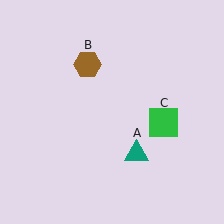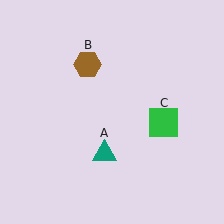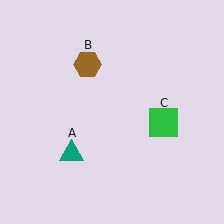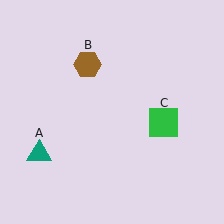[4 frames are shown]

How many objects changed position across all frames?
1 object changed position: teal triangle (object A).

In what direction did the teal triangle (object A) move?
The teal triangle (object A) moved left.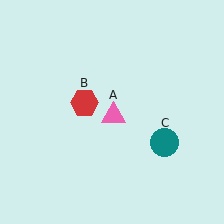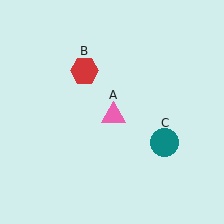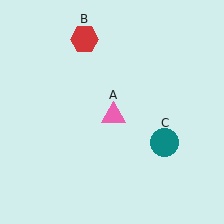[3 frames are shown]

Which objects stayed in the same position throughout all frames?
Pink triangle (object A) and teal circle (object C) remained stationary.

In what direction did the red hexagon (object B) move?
The red hexagon (object B) moved up.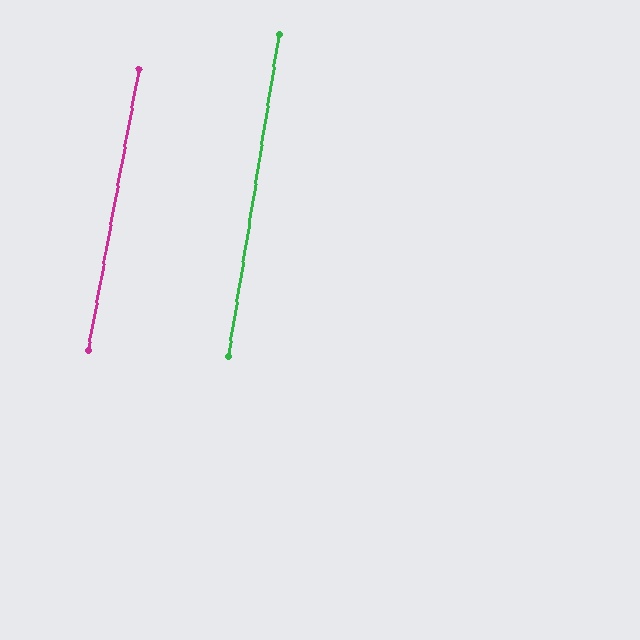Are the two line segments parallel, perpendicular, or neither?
Parallel — their directions differ by only 1.5°.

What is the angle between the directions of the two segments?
Approximately 1 degree.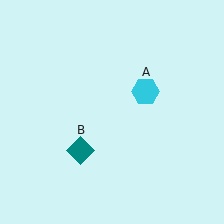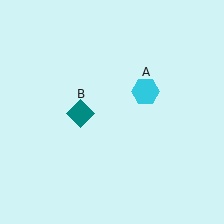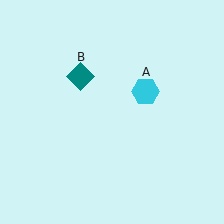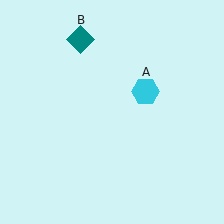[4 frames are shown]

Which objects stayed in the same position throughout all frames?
Cyan hexagon (object A) remained stationary.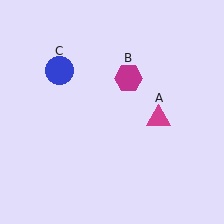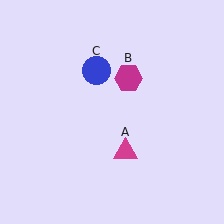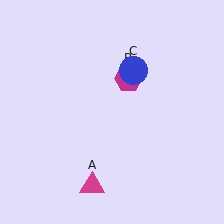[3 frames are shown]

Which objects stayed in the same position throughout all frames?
Magenta hexagon (object B) remained stationary.